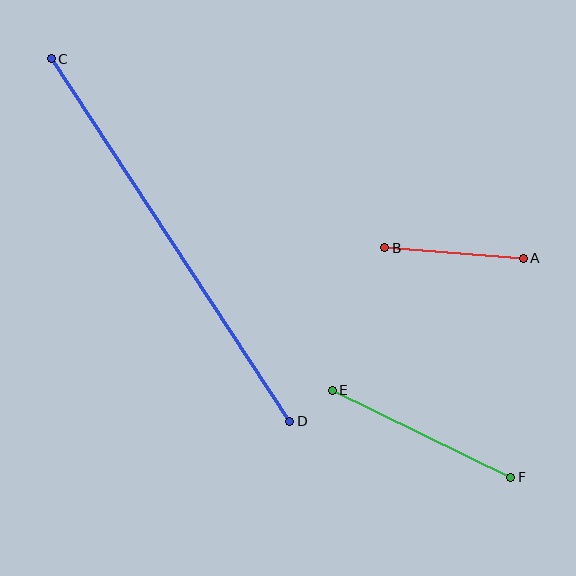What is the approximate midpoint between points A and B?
The midpoint is at approximately (454, 253) pixels.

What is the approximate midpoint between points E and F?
The midpoint is at approximately (422, 434) pixels.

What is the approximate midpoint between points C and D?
The midpoint is at approximately (171, 240) pixels.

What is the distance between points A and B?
The distance is approximately 139 pixels.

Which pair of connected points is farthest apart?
Points C and D are farthest apart.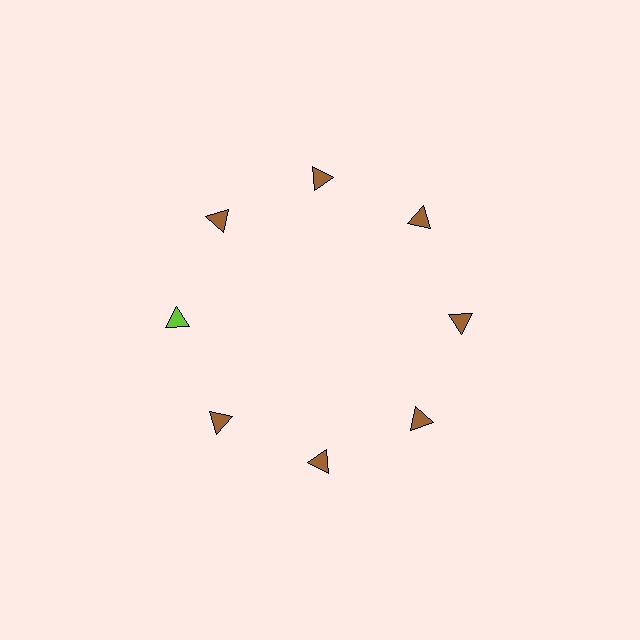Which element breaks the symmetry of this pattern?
The lime triangle at roughly the 9 o'clock position breaks the symmetry. All other shapes are brown triangles.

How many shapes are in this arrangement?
There are 8 shapes arranged in a ring pattern.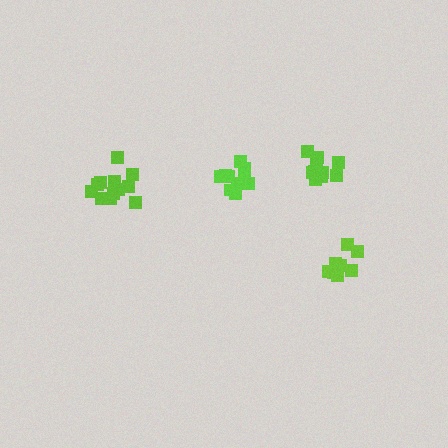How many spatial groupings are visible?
There are 4 spatial groupings.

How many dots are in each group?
Group 1: 10 dots, Group 2: 12 dots, Group 3: 10 dots, Group 4: 12 dots (44 total).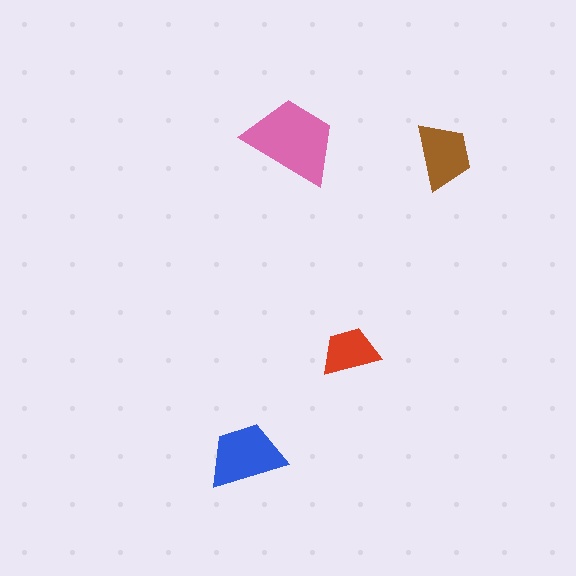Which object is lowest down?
The blue trapezoid is bottommost.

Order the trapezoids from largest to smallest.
the pink one, the blue one, the brown one, the red one.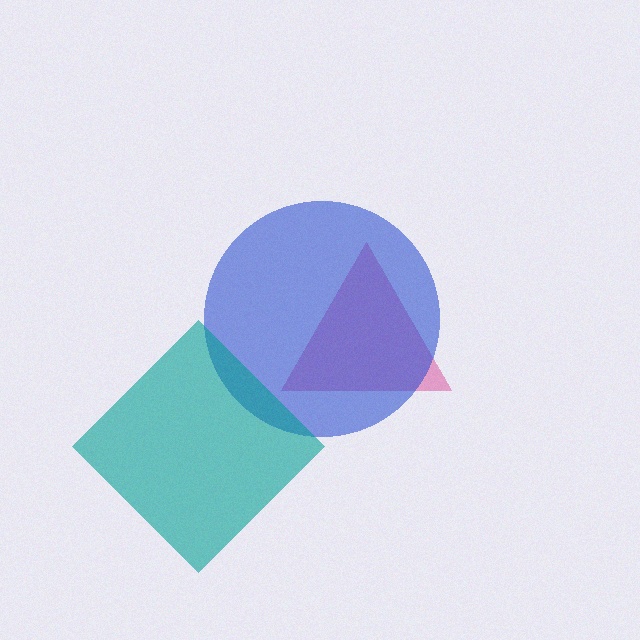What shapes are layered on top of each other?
The layered shapes are: a pink triangle, a blue circle, a teal diamond.